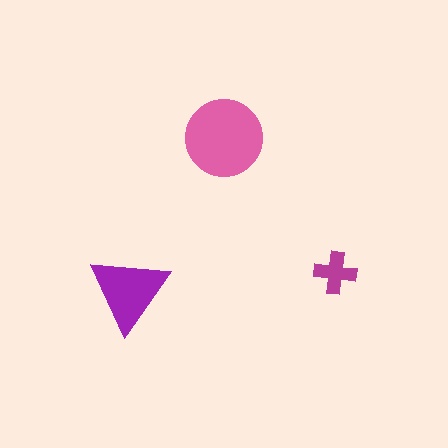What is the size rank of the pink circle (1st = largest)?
1st.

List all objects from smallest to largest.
The magenta cross, the purple triangle, the pink circle.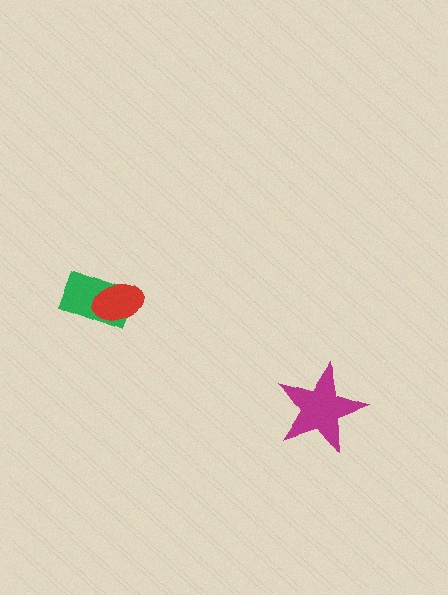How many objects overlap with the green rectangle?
1 object overlaps with the green rectangle.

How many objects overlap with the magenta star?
0 objects overlap with the magenta star.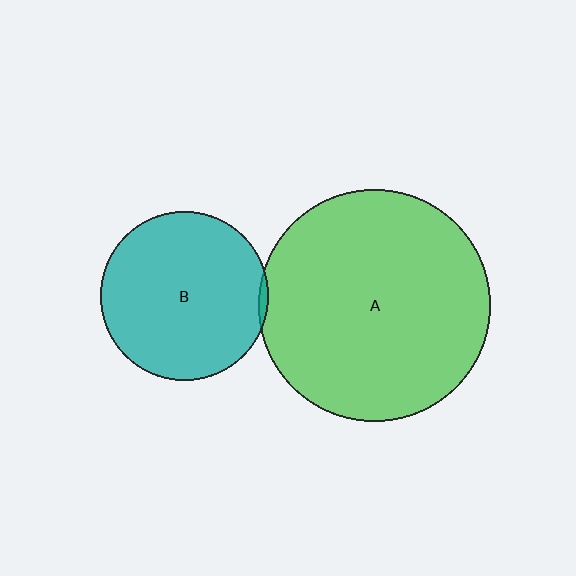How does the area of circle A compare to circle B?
Approximately 1.9 times.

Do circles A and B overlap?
Yes.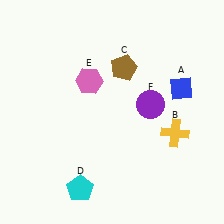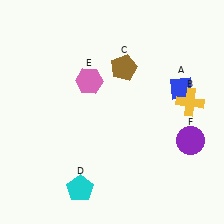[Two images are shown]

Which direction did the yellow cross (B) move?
The yellow cross (B) moved up.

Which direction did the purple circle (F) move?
The purple circle (F) moved right.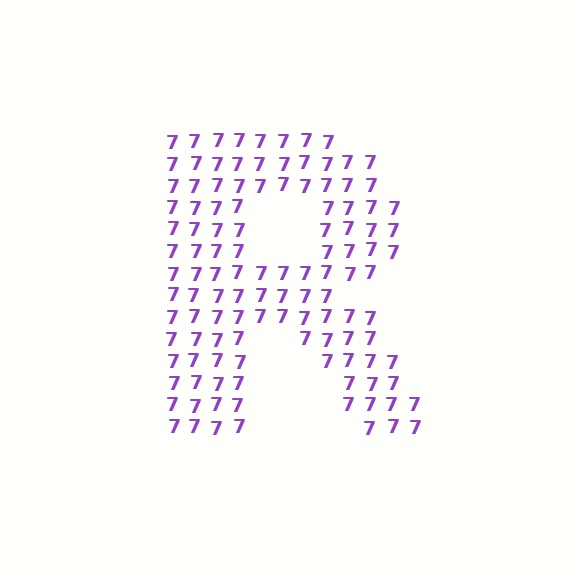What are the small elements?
The small elements are digit 7's.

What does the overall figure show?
The overall figure shows the letter R.